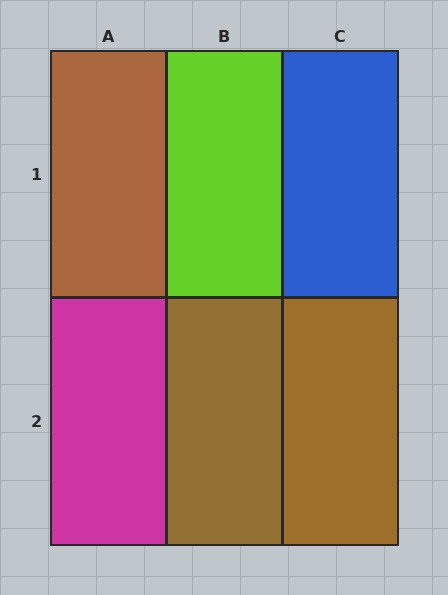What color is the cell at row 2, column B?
Brown.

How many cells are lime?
1 cell is lime.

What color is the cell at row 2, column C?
Brown.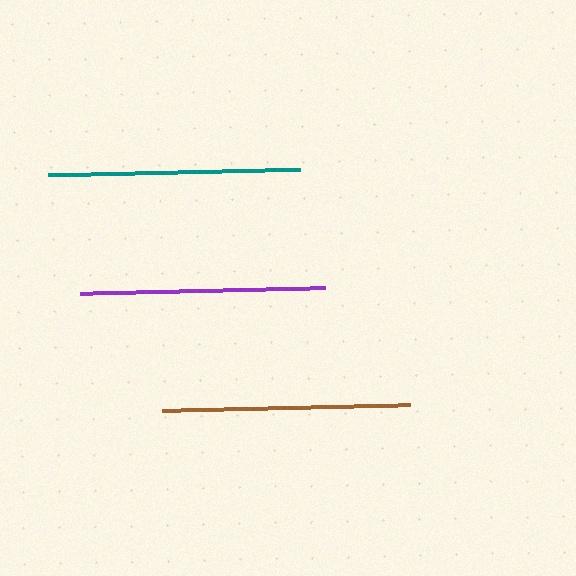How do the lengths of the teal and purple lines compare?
The teal and purple lines are approximately the same length.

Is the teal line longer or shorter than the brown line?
The teal line is longer than the brown line.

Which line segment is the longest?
The teal line is the longest at approximately 253 pixels.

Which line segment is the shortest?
The purple line is the shortest at approximately 245 pixels.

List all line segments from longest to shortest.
From longest to shortest: teal, brown, purple.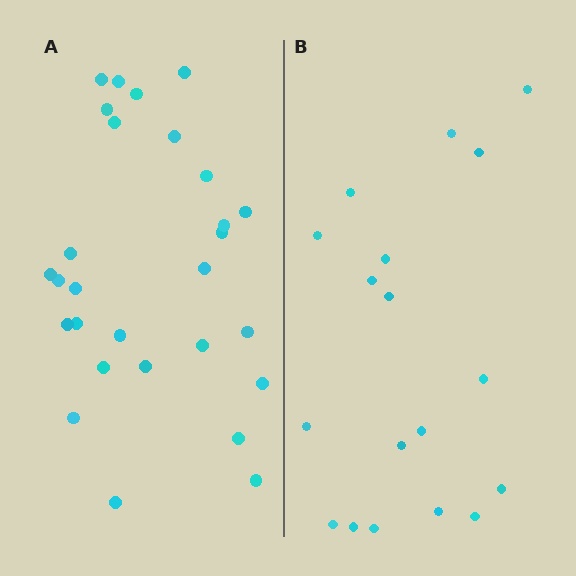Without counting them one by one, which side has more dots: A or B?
Region A (the left region) has more dots.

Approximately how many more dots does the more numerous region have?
Region A has roughly 10 or so more dots than region B.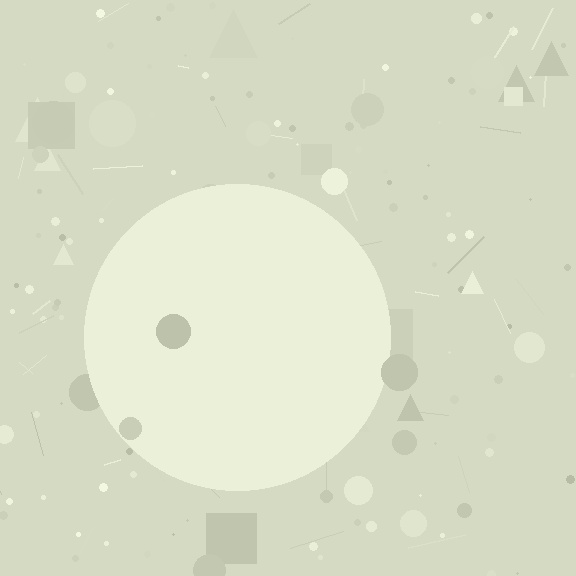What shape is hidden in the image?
A circle is hidden in the image.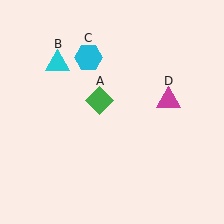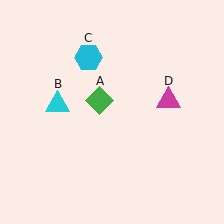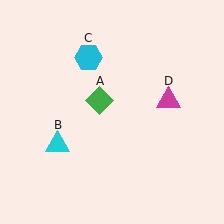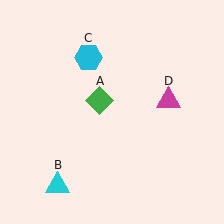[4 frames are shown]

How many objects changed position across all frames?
1 object changed position: cyan triangle (object B).